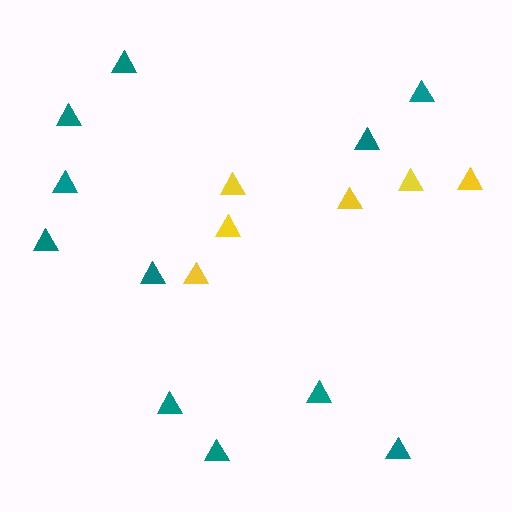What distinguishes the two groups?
There are 2 groups: one group of teal triangles (11) and one group of yellow triangles (6).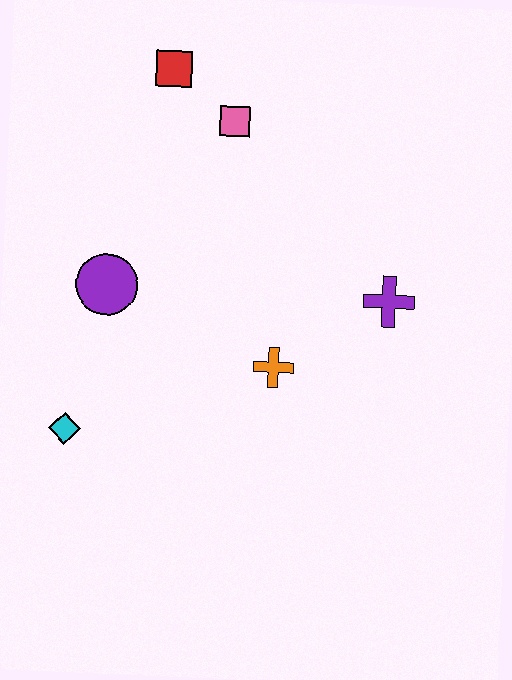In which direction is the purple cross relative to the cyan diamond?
The purple cross is to the right of the cyan diamond.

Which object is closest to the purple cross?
The orange cross is closest to the purple cross.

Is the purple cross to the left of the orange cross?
No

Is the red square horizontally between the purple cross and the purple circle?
Yes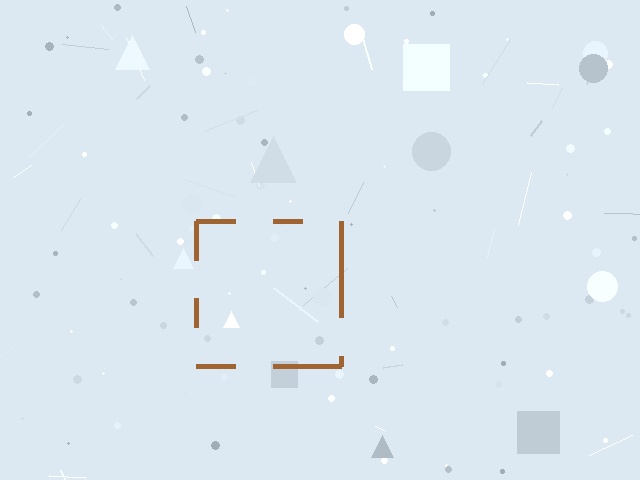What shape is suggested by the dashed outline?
The dashed outline suggests a square.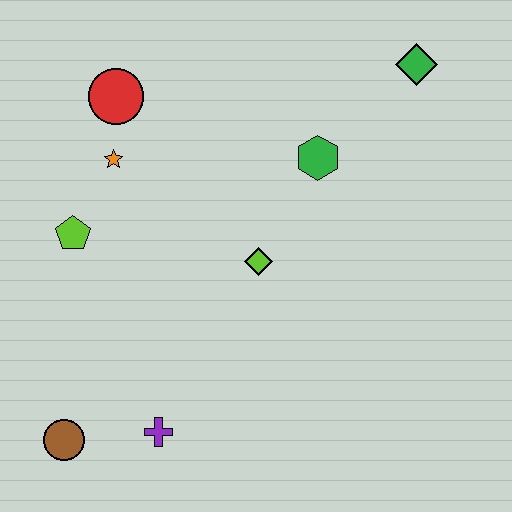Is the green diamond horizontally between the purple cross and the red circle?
No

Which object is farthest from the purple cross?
The green diamond is farthest from the purple cross.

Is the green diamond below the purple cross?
No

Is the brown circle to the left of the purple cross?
Yes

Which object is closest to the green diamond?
The green hexagon is closest to the green diamond.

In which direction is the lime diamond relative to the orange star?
The lime diamond is to the right of the orange star.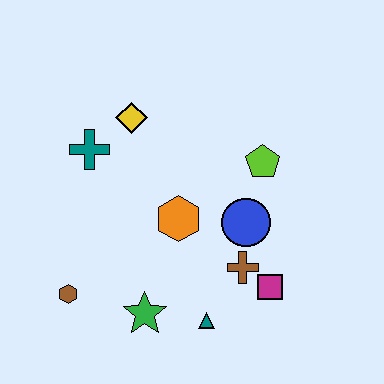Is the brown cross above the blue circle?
No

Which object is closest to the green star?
The teal triangle is closest to the green star.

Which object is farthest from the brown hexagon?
The lime pentagon is farthest from the brown hexagon.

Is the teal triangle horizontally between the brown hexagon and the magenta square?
Yes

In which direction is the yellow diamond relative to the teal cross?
The yellow diamond is to the right of the teal cross.